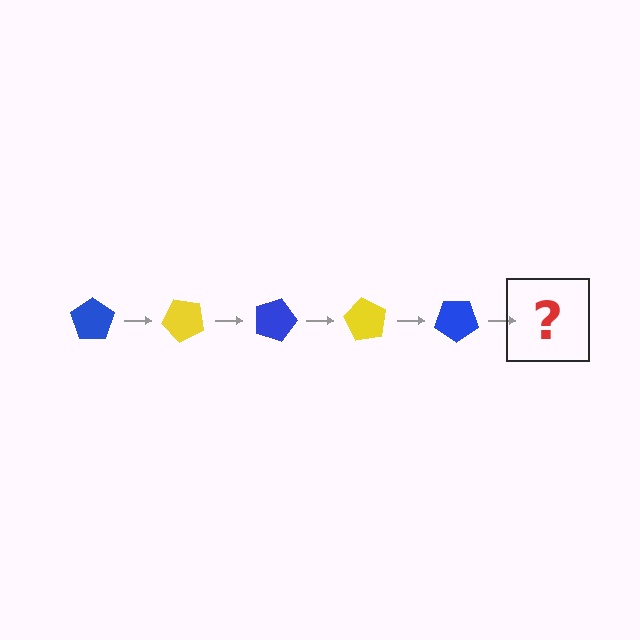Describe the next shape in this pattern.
It should be a yellow pentagon, rotated 225 degrees from the start.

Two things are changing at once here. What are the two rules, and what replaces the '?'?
The two rules are that it rotates 45 degrees each step and the color cycles through blue and yellow. The '?' should be a yellow pentagon, rotated 225 degrees from the start.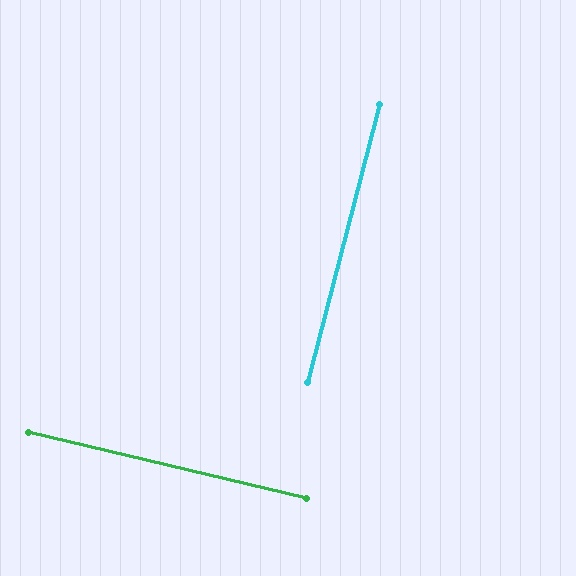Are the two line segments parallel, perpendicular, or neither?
Perpendicular — they meet at approximately 89°.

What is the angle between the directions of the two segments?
Approximately 89 degrees.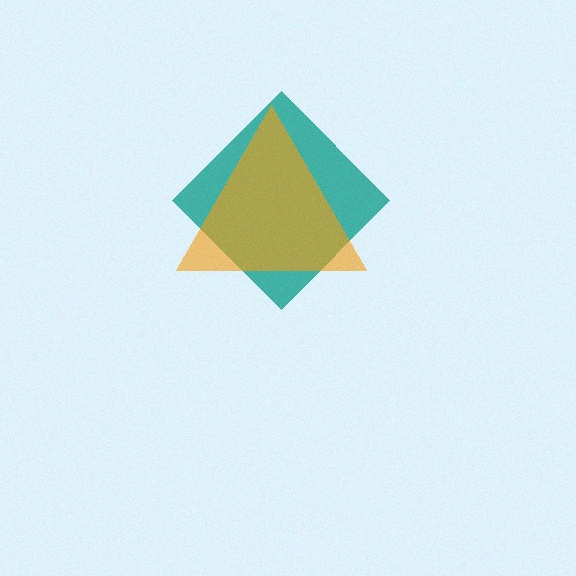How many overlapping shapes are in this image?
There are 2 overlapping shapes in the image.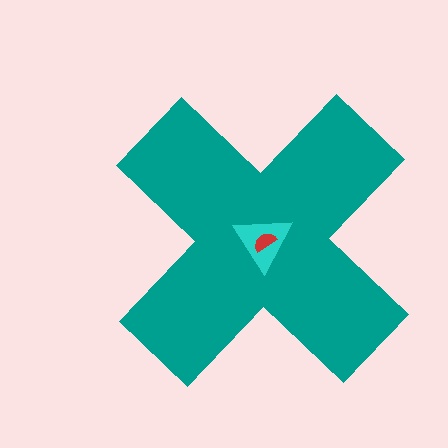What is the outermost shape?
The teal cross.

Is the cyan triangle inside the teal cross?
Yes.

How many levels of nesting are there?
3.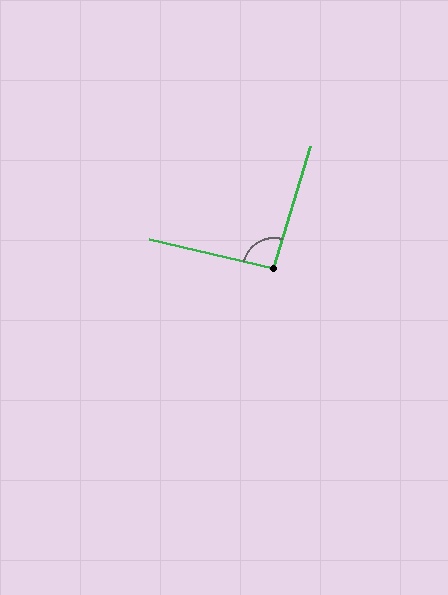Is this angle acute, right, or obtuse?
It is approximately a right angle.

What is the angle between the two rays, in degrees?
Approximately 93 degrees.